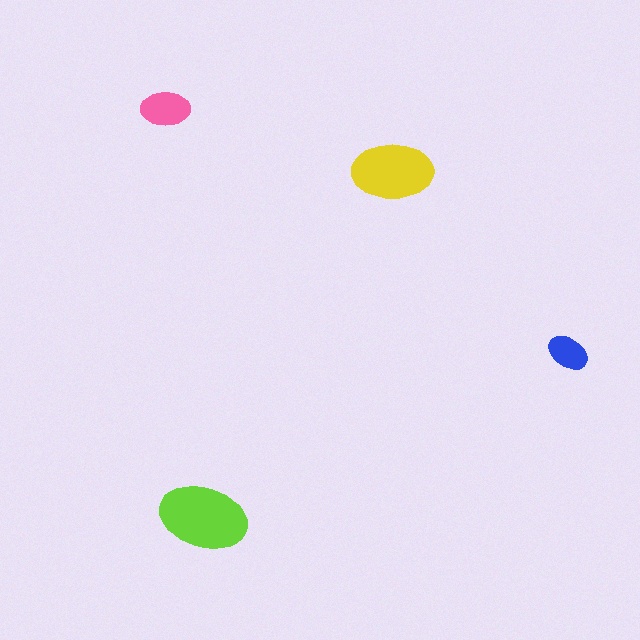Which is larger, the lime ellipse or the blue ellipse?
The lime one.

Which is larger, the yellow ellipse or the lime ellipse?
The lime one.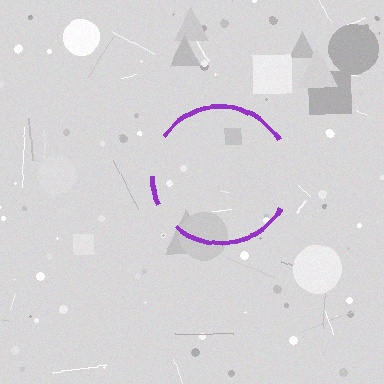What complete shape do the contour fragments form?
The contour fragments form a circle.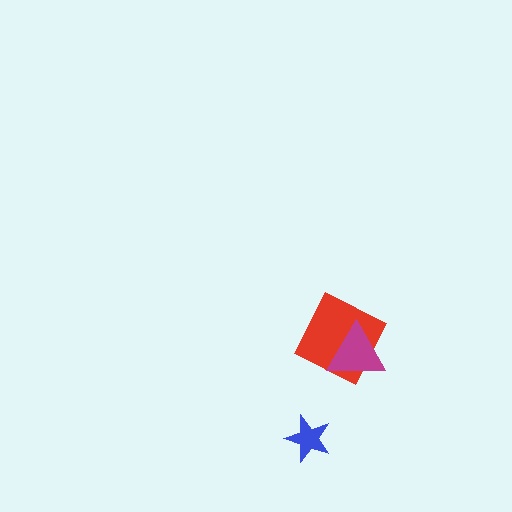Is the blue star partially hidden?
No, no other shape covers it.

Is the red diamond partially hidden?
Yes, it is partially covered by another shape.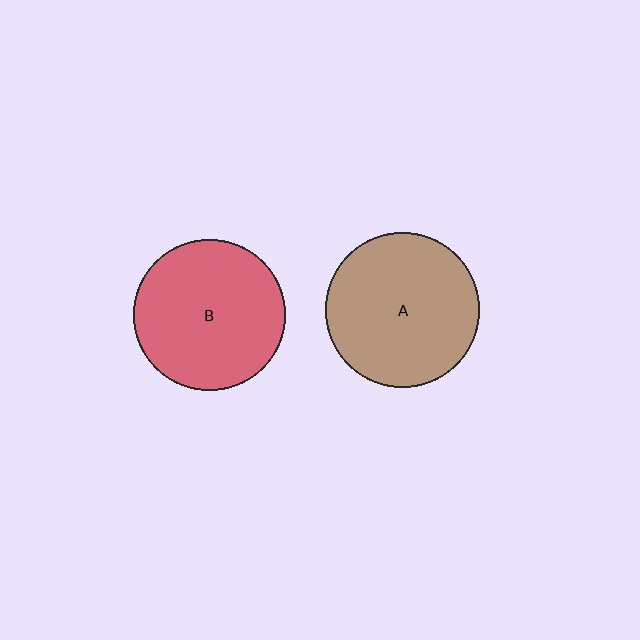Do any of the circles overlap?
No, none of the circles overlap.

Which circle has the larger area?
Circle A (brown).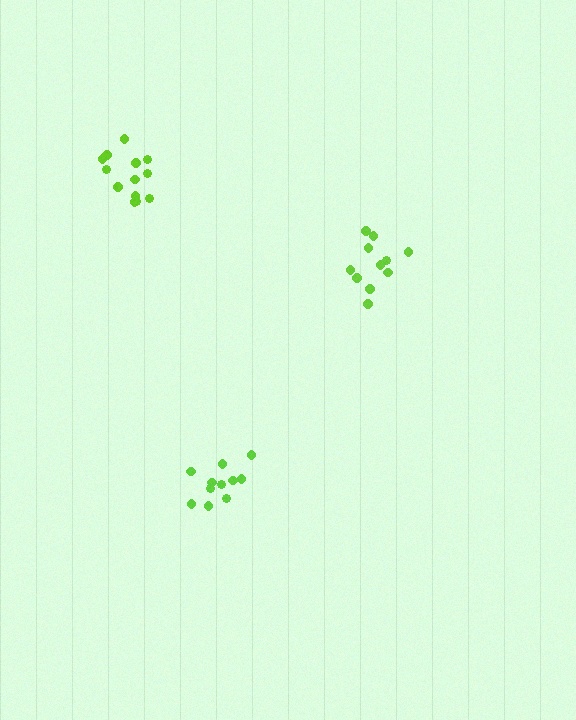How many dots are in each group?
Group 1: 11 dots, Group 2: 13 dots, Group 3: 11 dots (35 total).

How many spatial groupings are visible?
There are 3 spatial groupings.